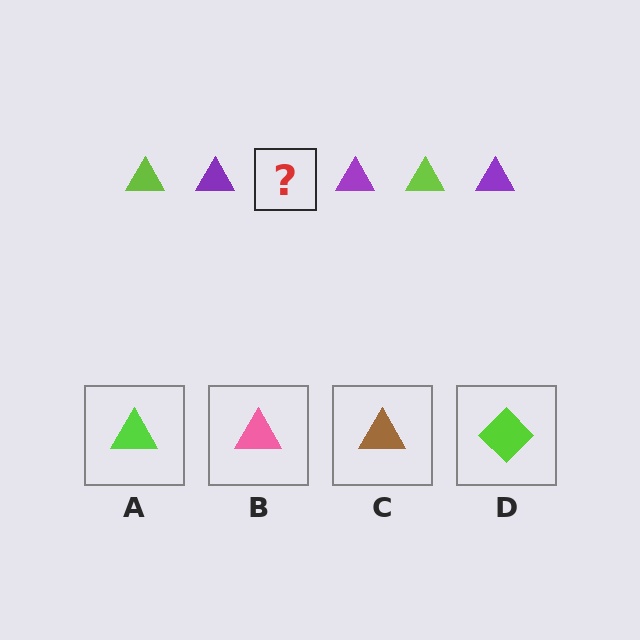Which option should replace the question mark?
Option A.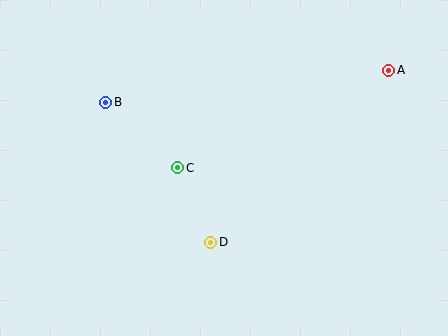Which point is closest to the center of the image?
Point C at (178, 168) is closest to the center.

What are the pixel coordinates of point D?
Point D is at (211, 242).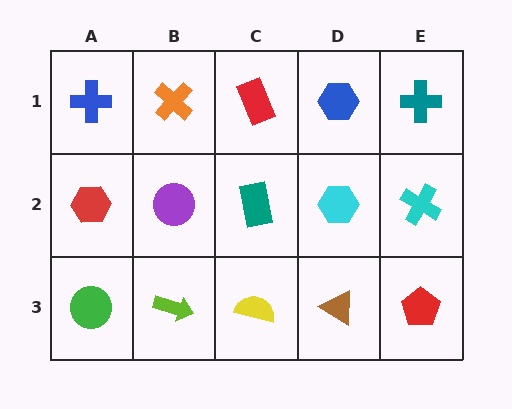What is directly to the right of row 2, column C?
A cyan hexagon.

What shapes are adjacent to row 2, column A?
A blue cross (row 1, column A), a green circle (row 3, column A), a purple circle (row 2, column B).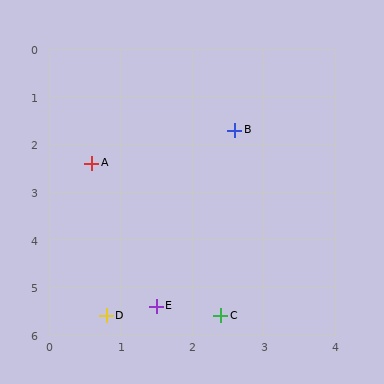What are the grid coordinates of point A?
Point A is at approximately (0.6, 2.4).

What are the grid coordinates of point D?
Point D is at approximately (0.8, 5.6).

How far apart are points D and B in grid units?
Points D and B are about 4.3 grid units apart.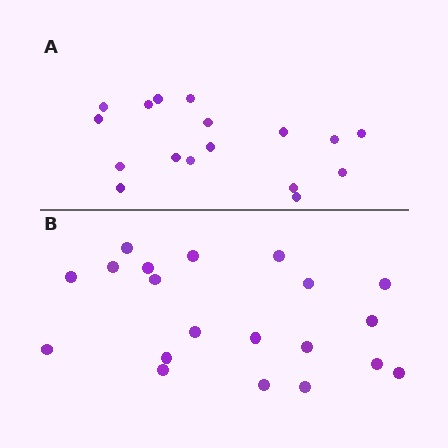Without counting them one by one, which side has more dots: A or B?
Region B (the bottom region) has more dots.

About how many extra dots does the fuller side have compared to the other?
Region B has just a few more — roughly 2 or 3 more dots than region A.